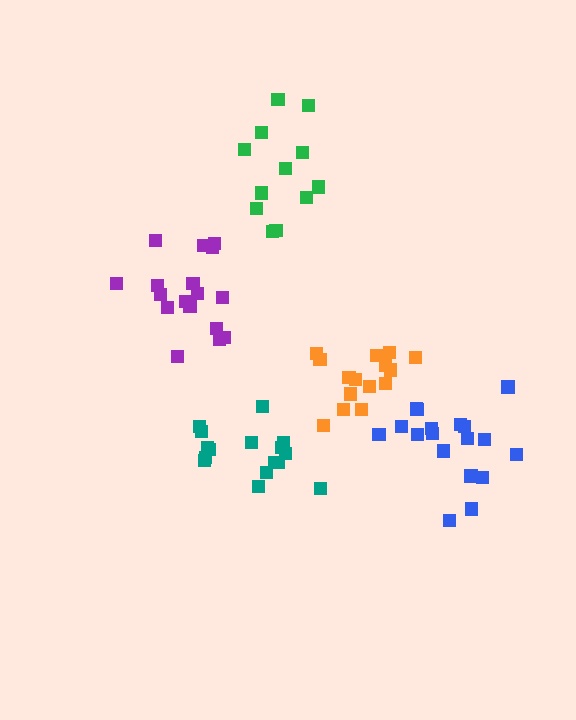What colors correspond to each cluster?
The clusters are colored: purple, orange, blue, green, teal.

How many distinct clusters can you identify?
There are 5 distinct clusters.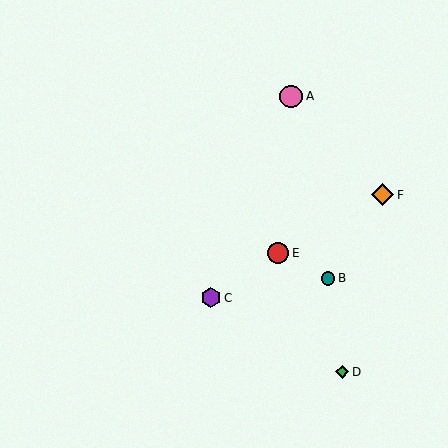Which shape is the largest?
The pink circle (labeled A) is the largest.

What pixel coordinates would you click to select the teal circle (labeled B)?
Click at (328, 278) to select the teal circle B.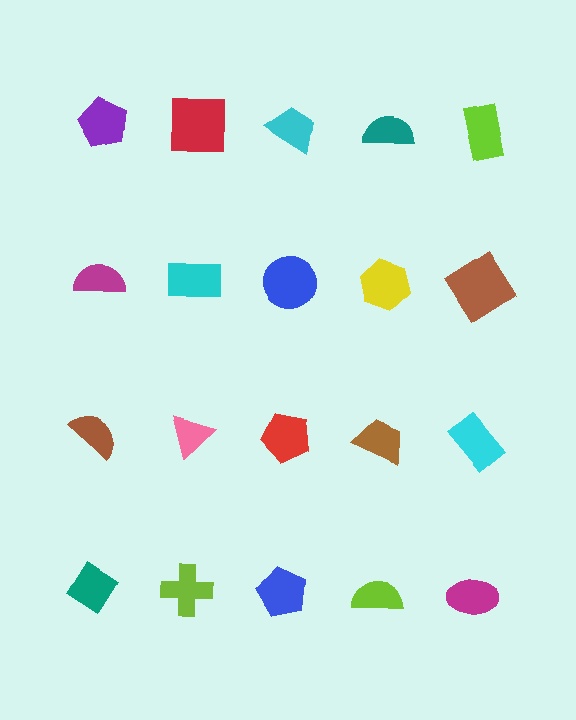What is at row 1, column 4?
A teal semicircle.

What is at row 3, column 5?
A cyan rectangle.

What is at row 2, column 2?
A cyan rectangle.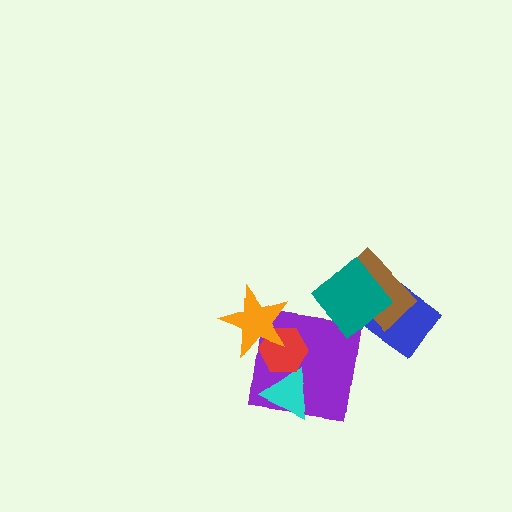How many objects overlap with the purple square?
3 objects overlap with the purple square.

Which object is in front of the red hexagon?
The orange star is in front of the red hexagon.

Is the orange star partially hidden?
No, no other shape covers it.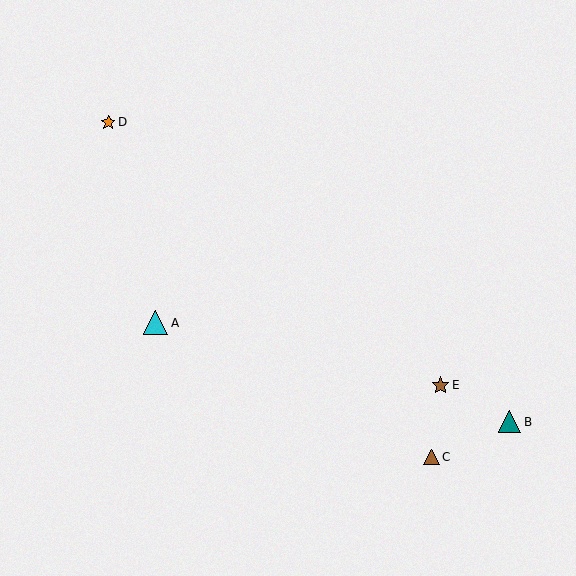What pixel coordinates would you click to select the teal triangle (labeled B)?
Click at (510, 422) to select the teal triangle B.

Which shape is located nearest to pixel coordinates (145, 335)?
The cyan triangle (labeled A) at (156, 323) is nearest to that location.